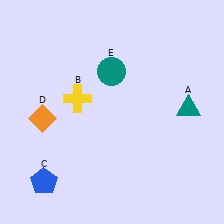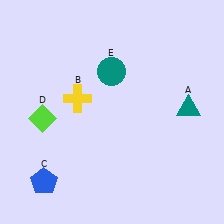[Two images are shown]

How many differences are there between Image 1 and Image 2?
There is 1 difference between the two images.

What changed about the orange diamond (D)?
In Image 1, D is orange. In Image 2, it changed to lime.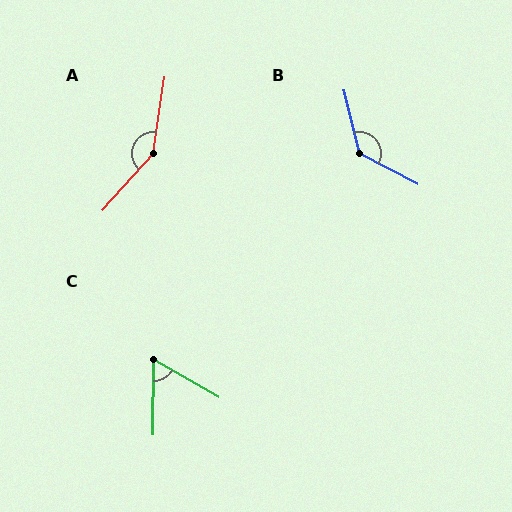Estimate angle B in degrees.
Approximately 131 degrees.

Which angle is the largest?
A, at approximately 147 degrees.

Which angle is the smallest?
C, at approximately 61 degrees.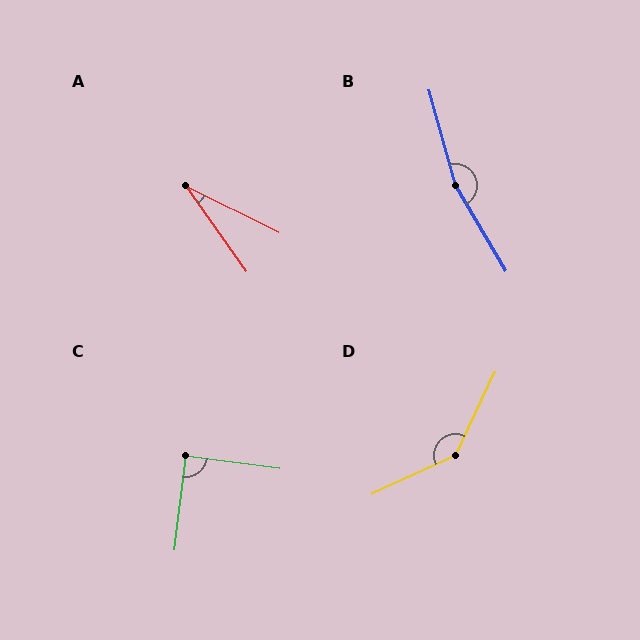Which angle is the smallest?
A, at approximately 28 degrees.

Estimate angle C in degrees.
Approximately 89 degrees.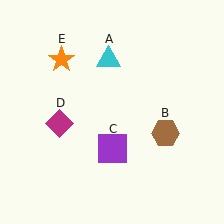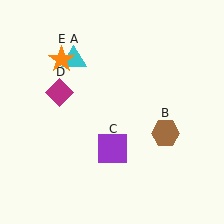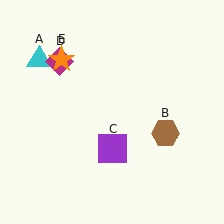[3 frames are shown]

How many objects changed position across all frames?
2 objects changed position: cyan triangle (object A), magenta diamond (object D).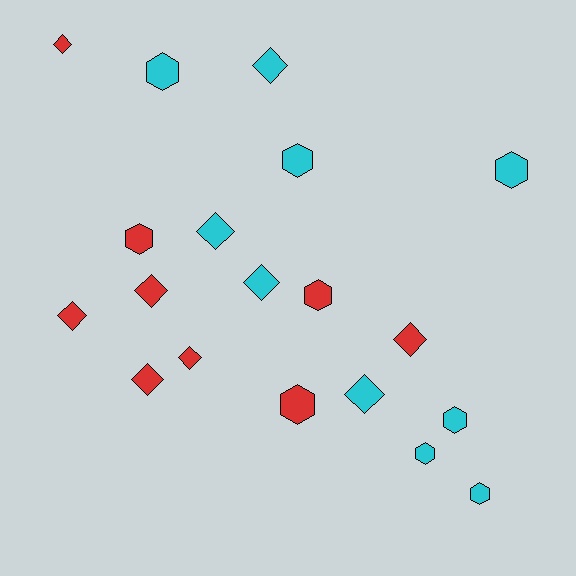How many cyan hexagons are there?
There are 6 cyan hexagons.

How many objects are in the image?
There are 19 objects.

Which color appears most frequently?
Cyan, with 10 objects.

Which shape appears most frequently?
Diamond, with 10 objects.